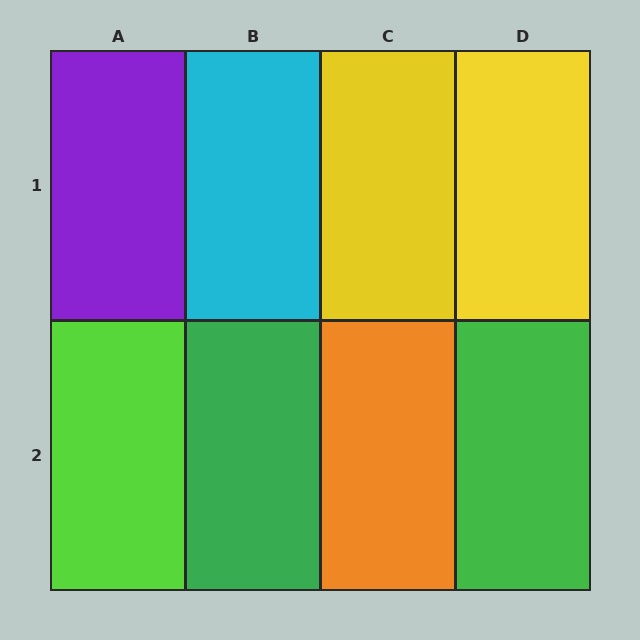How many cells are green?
2 cells are green.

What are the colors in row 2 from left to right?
Lime, green, orange, green.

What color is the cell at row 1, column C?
Yellow.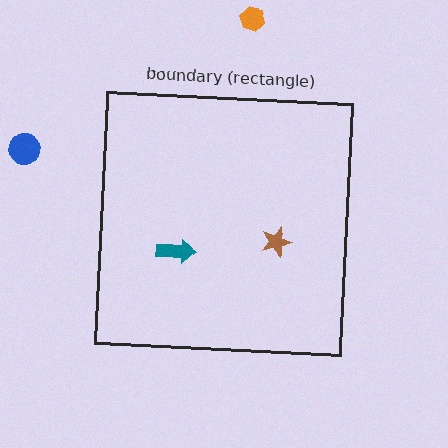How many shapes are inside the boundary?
2 inside, 2 outside.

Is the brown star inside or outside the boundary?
Inside.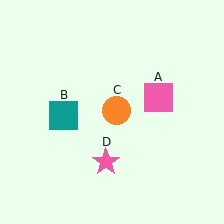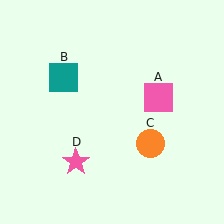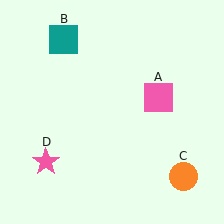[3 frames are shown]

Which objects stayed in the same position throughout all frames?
Pink square (object A) remained stationary.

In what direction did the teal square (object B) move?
The teal square (object B) moved up.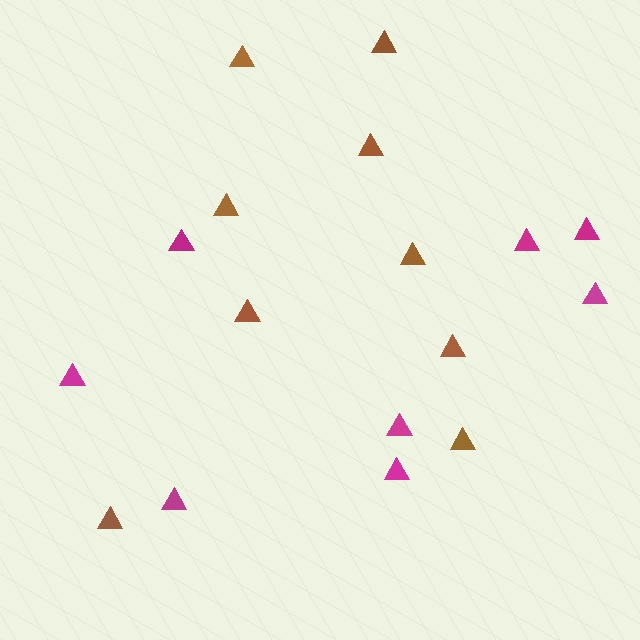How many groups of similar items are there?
There are 2 groups: one group of brown triangles (9) and one group of magenta triangles (8).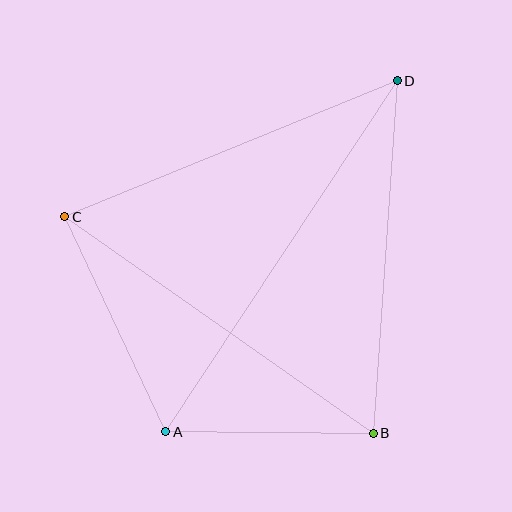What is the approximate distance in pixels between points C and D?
The distance between C and D is approximately 359 pixels.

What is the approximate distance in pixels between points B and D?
The distance between B and D is approximately 354 pixels.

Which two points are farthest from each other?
Points A and D are farthest from each other.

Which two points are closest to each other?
Points A and B are closest to each other.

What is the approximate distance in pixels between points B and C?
The distance between B and C is approximately 377 pixels.